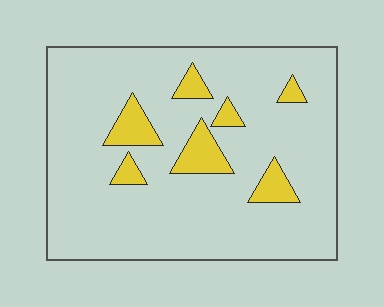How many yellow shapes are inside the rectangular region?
7.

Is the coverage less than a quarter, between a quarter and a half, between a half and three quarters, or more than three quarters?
Less than a quarter.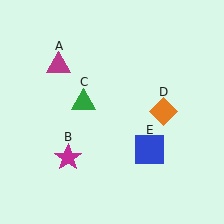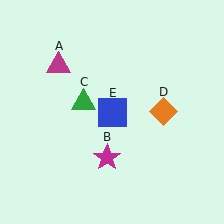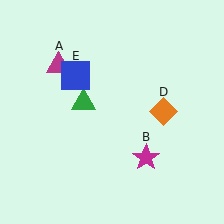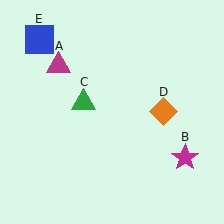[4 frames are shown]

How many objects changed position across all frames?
2 objects changed position: magenta star (object B), blue square (object E).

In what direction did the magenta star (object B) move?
The magenta star (object B) moved right.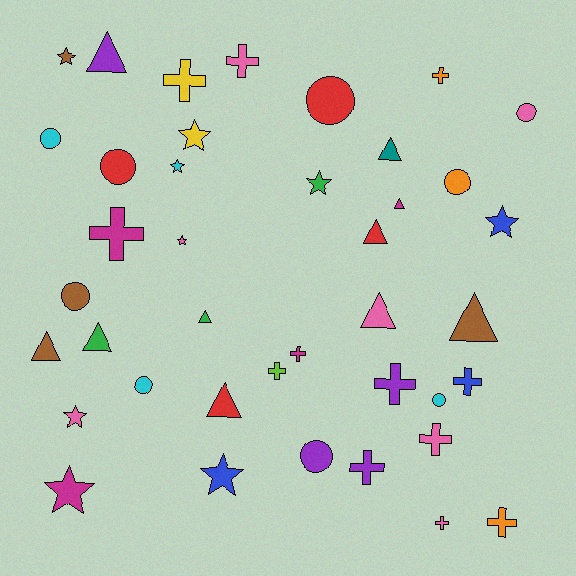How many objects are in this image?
There are 40 objects.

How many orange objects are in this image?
There are 3 orange objects.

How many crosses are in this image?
There are 12 crosses.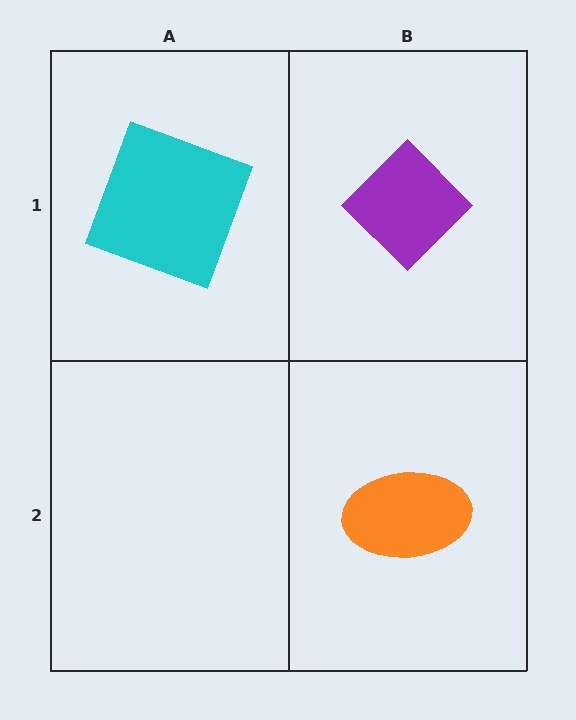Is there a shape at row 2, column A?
No, that cell is empty.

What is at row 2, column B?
An orange ellipse.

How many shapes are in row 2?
1 shape.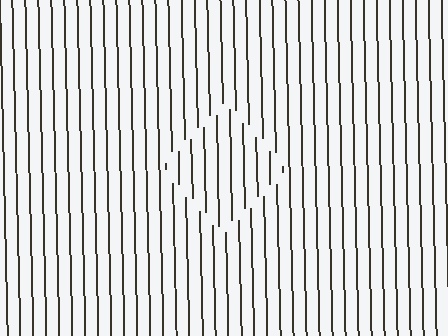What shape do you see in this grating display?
An illusory square. The interior of the shape contains the same grating, shifted by half a period — the contour is defined by the phase discontinuity where line-ends from the inner and outer gratings abut.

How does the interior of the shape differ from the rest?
The interior of the shape contains the same grating, shifted by half a period — the contour is defined by the phase discontinuity where line-ends from the inner and outer gratings abut.